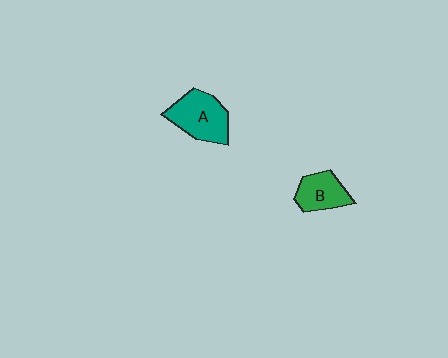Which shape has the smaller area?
Shape B (green).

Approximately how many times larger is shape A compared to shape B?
Approximately 1.4 times.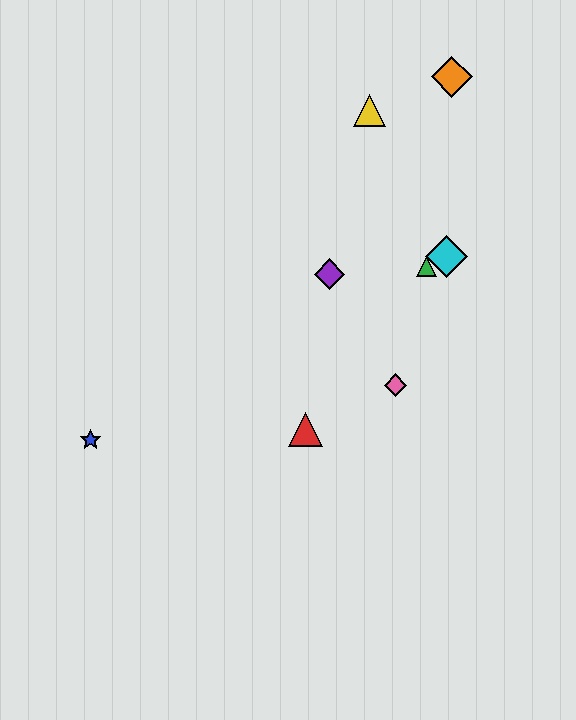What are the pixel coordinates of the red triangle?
The red triangle is at (305, 430).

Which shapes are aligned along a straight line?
The blue star, the green triangle, the cyan diamond are aligned along a straight line.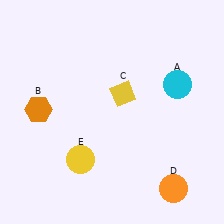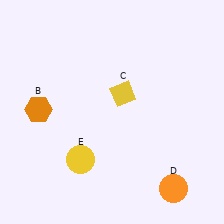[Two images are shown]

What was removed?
The cyan circle (A) was removed in Image 2.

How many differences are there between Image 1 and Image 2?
There is 1 difference between the two images.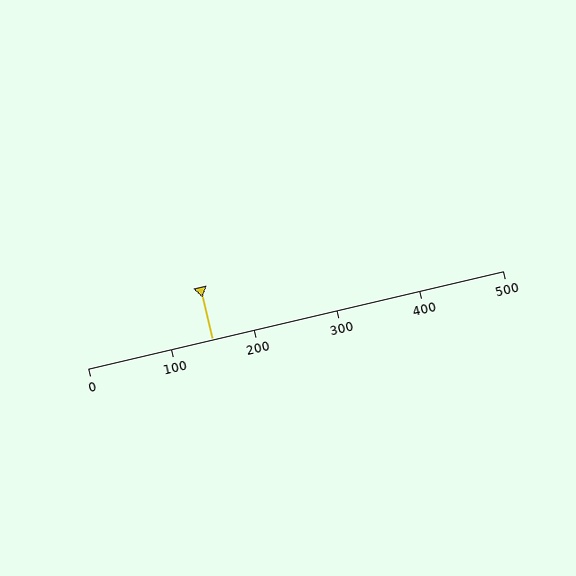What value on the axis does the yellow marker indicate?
The marker indicates approximately 150.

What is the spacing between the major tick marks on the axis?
The major ticks are spaced 100 apart.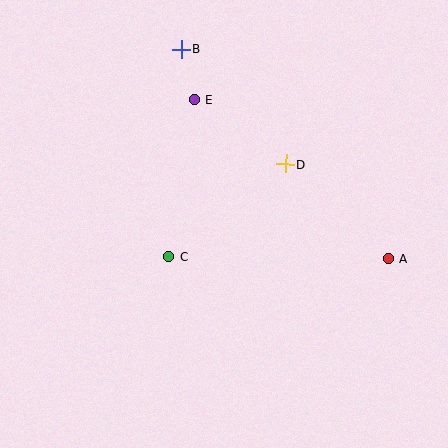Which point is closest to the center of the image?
Point C at (169, 256) is closest to the center.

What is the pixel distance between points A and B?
The distance between A and B is 294 pixels.